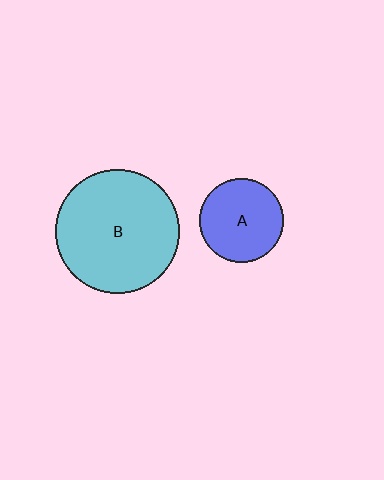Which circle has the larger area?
Circle B (cyan).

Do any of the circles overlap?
No, none of the circles overlap.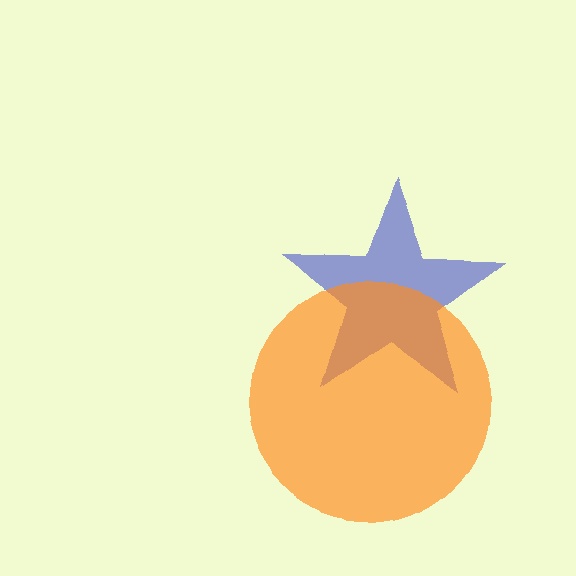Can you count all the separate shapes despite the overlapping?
Yes, there are 2 separate shapes.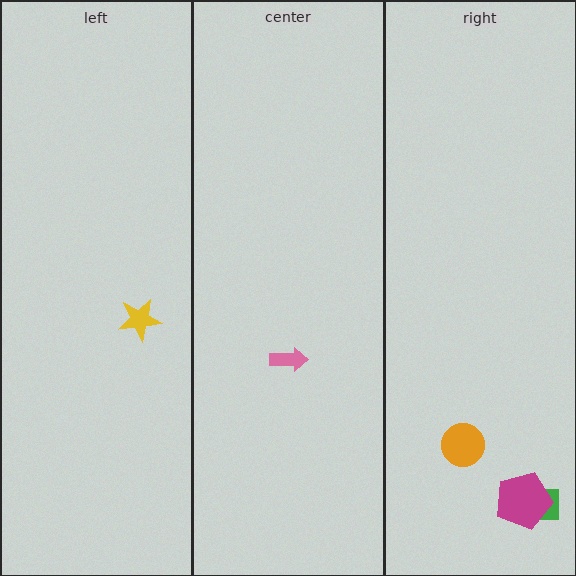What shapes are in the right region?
The orange circle, the green rectangle, the magenta pentagon.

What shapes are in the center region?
The pink arrow.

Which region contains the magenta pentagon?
The right region.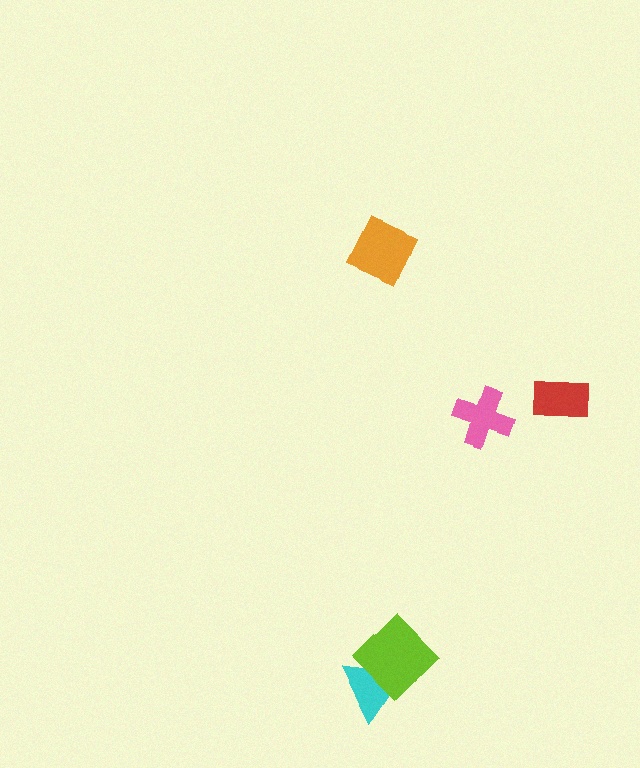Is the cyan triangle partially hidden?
Yes, it is partially covered by another shape.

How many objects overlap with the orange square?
0 objects overlap with the orange square.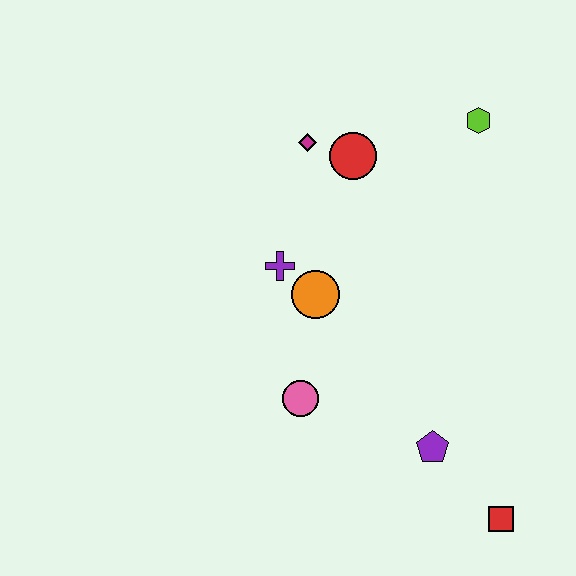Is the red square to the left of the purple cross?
No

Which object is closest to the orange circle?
The purple cross is closest to the orange circle.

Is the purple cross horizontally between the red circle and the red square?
No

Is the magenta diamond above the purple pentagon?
Yes